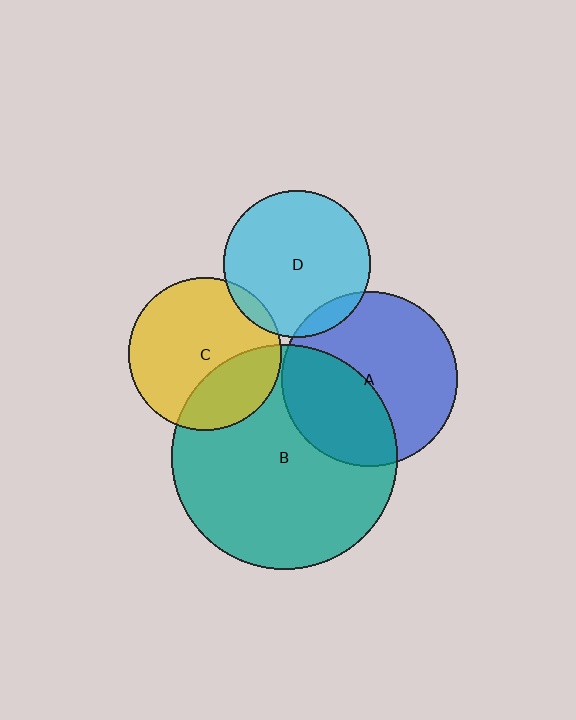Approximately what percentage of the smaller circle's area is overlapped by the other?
Approximately 5%.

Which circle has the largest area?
Circle B (teal).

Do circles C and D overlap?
Yes.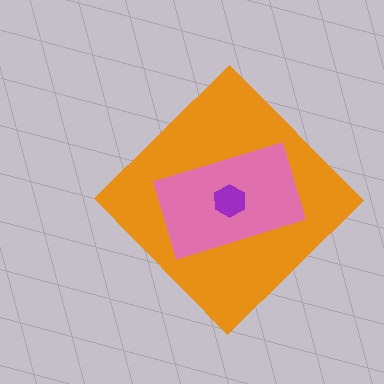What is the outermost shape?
The orange diamond.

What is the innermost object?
The purple hexagon.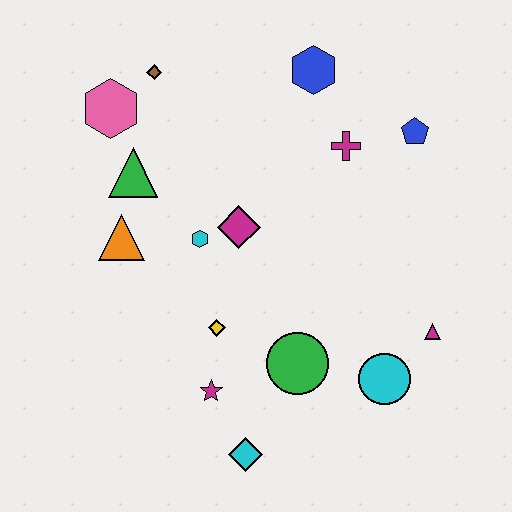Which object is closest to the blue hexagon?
The magenta cross is closest to the blue hexagon.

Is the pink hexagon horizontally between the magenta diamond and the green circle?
No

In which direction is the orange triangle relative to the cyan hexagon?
The orange triangle is to the left of the cyan hexagon.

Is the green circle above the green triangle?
No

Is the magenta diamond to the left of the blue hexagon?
Yes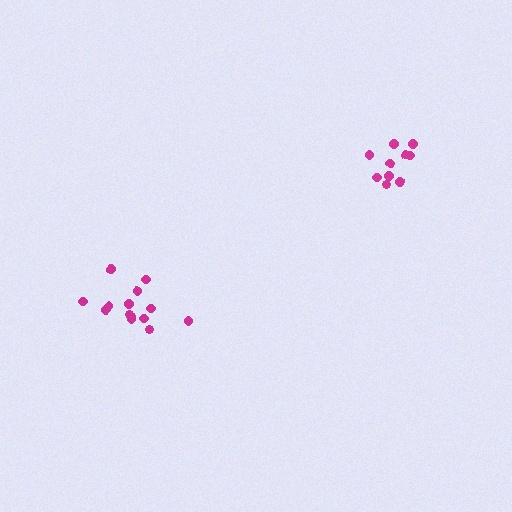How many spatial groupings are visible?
There are 2 spatial groupings.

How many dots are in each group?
Group 1: 14 dots, Group 2: 10 dots (24 total).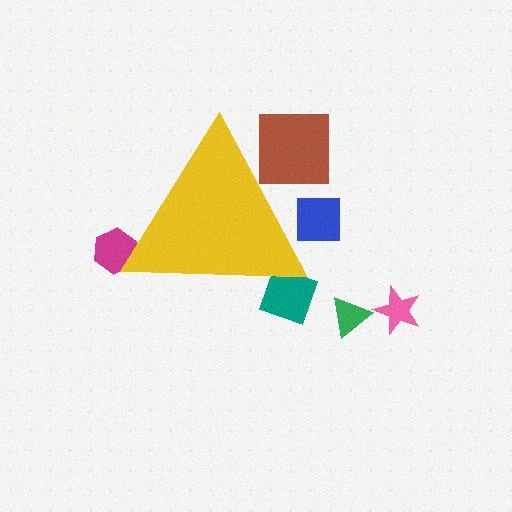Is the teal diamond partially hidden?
Yes, the teal diamond is partially hidden behind the yellow triangle.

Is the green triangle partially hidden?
No, the green triangle is fully visible.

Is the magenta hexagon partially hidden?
Yes, the magenta hexagon is partially hidden behind the yellow triangle.